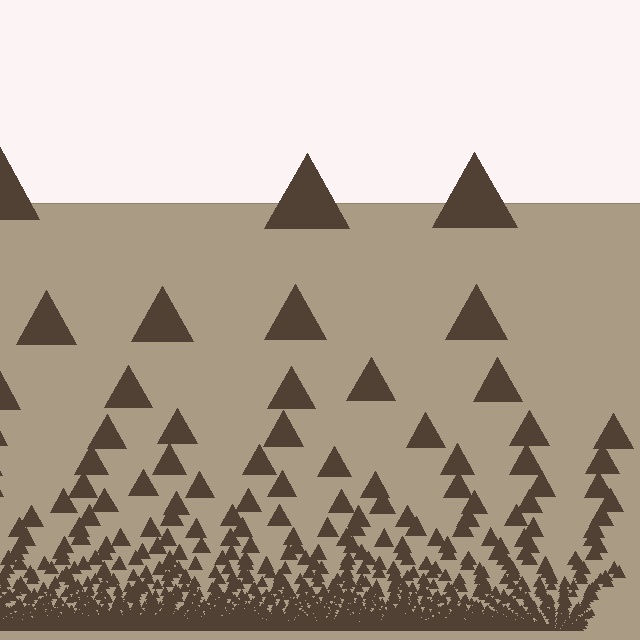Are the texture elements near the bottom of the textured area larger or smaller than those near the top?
Smaller. The gradient is inverted — elements near the bottom are smaller and denser.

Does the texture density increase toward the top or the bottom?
Density increases toward the bottom.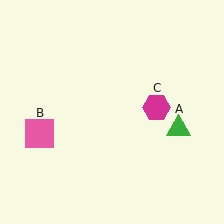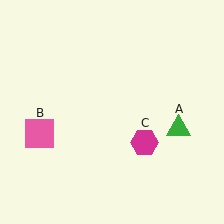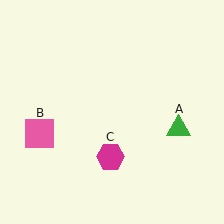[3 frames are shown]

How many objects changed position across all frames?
1 object changed position: magenta hexagon (object C).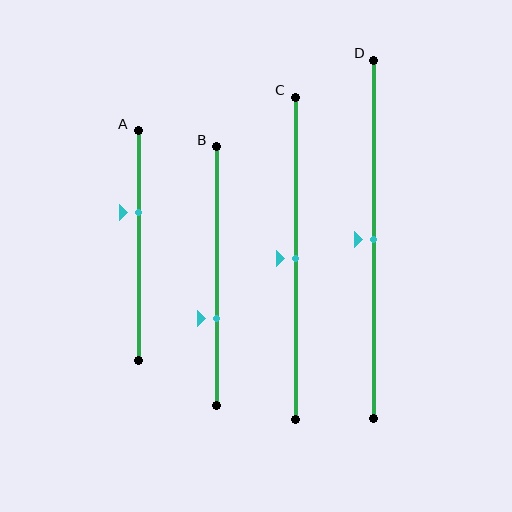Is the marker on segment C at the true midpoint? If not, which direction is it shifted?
Yes, the marker on segment C is at the true midpoint.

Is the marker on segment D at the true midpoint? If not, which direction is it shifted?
Yes, the marker on segment D is at the true midpoint.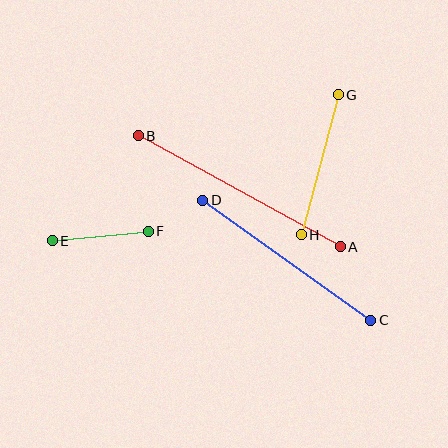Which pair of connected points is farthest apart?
Points A and B are farthest apart.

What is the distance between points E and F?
The distance is approximately 96 pixels.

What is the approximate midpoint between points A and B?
The midpoint is at approximately (239, 191) pixels.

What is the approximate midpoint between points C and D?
The midpoint is at approximately (287, 260) pixels.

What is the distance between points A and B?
The distance is approximately 231 pixels.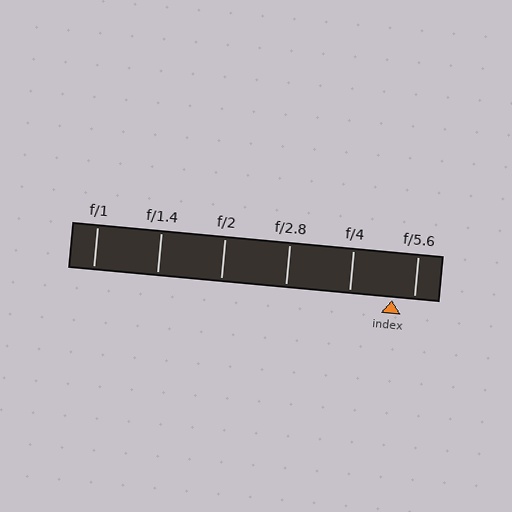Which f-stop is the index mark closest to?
The index mark is closest to f/5.6.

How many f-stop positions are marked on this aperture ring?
There are 6 f-stop positions marked.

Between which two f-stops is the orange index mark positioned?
The index mark is between f/4 and f/5.6.